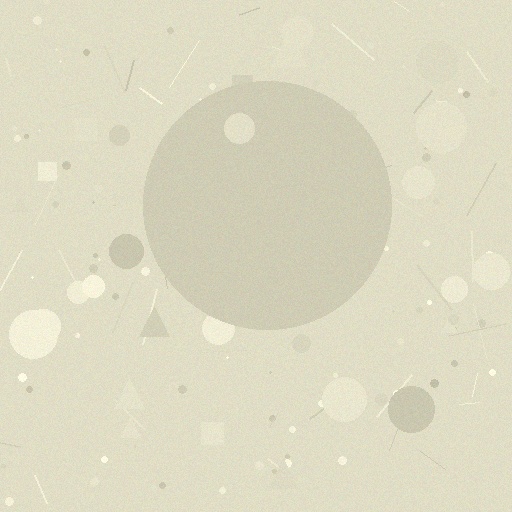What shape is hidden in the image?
A circle is hidden in the image.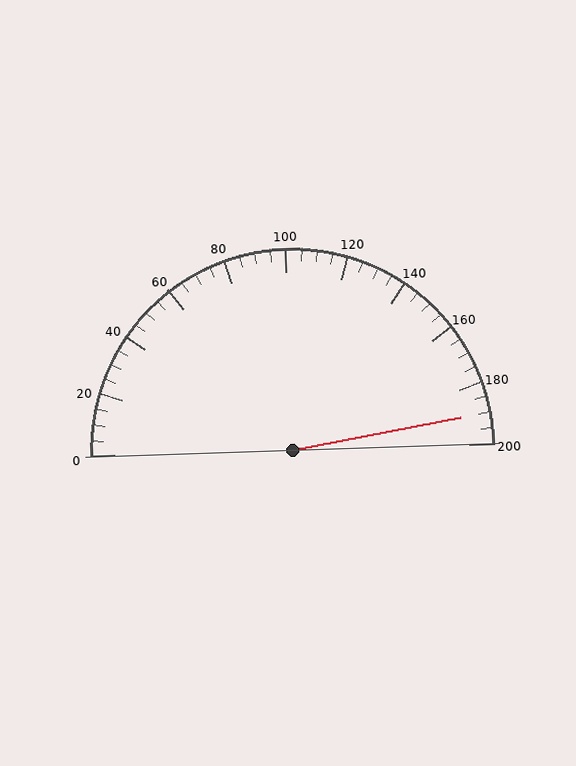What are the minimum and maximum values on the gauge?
The gauge ranges from 0 to 200.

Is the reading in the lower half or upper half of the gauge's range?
The reading is in the upper half of the range (0 to 200).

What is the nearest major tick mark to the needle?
The nearest major tick mark is 200.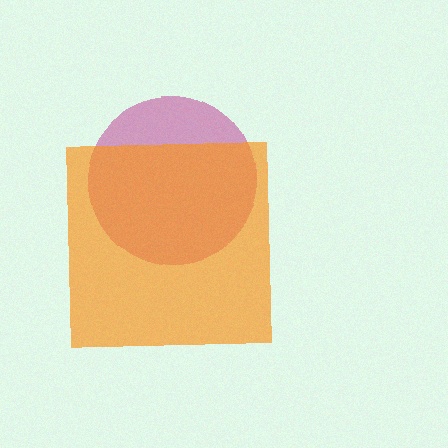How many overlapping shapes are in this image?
There are 2 overlapping shapes in the image.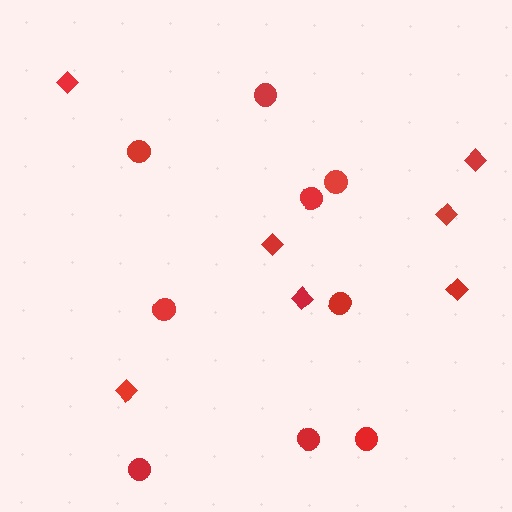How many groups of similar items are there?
There are 2 groups: one group of circles (9) and one group of diamonds (7).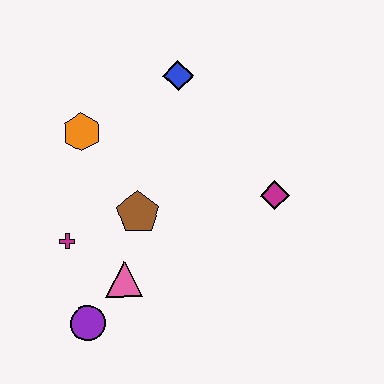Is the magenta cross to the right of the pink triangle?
No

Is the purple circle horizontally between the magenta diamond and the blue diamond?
No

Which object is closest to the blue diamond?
The orange hexagon is closest to the blue diamond.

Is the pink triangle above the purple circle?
Yes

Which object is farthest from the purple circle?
The blue diamond is farthest from the purple circle.